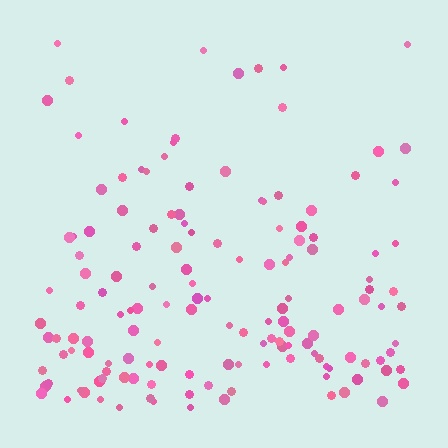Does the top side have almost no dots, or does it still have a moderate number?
Still a moderate number, just noticeably fewer than the bottom.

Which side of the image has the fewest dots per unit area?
The top.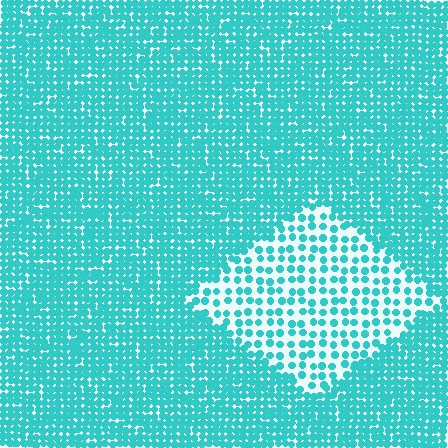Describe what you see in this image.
The image contains small cyan elements arranged at two different densities. A diamond-shaped region is visible where the elements are less densely packed than the surrounding area.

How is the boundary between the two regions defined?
The boundary is defined by a change in element density (approximately 2.4x ratio). All elements are the same color, size, and shape.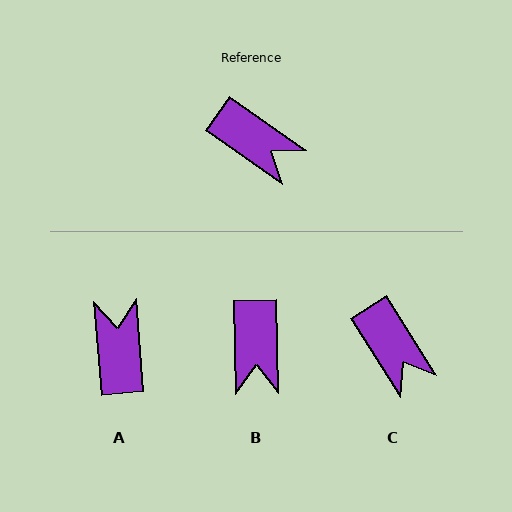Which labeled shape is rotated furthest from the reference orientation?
A, about 130 degrees away.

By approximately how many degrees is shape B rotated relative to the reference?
Approximately 53 degrees clockwise.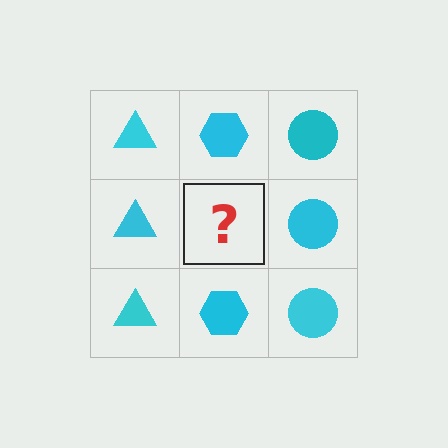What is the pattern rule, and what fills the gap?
The rule is that each column has a consistent shape. The gap should be filled with a cyan hexagon.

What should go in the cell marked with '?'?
The missing cell should contain a cyan hexagon.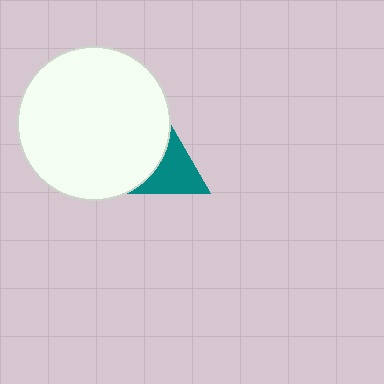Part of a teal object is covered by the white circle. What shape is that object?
It is a triangle.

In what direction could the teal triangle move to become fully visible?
The teal triangle could move right. That would shift it out from behind the white circle entirely.